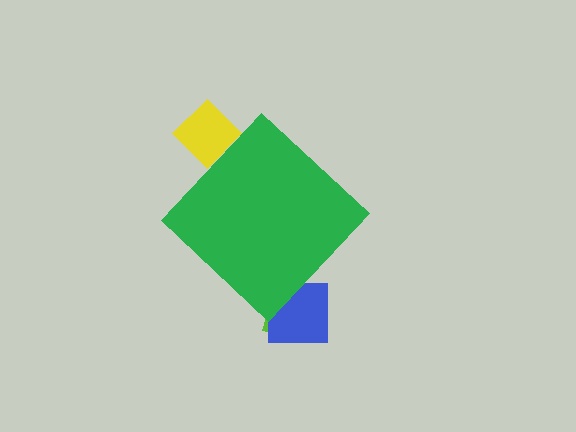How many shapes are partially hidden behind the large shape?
3 shapes are partially hidden.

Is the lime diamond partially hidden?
Yes, the lime diamond is partially hidden behind the green diamond.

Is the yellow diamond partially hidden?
Yes, the yellow diamond is partially hidden behind the green diamond.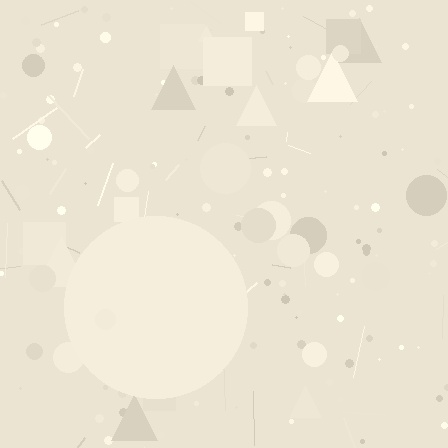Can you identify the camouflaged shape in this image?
The camouflaged shape is a circle.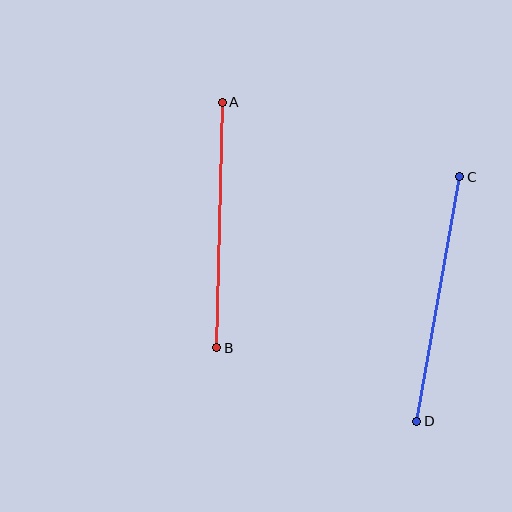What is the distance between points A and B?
The distance is approximately 245 pixels.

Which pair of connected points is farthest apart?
Points C and D are farthest apart.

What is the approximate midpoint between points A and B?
The midpoint is at approximately (219, 225) pixels.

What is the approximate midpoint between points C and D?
The midpoint is at approximately (438, 299) pixels.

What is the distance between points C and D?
The distance is approximately 248 pixels.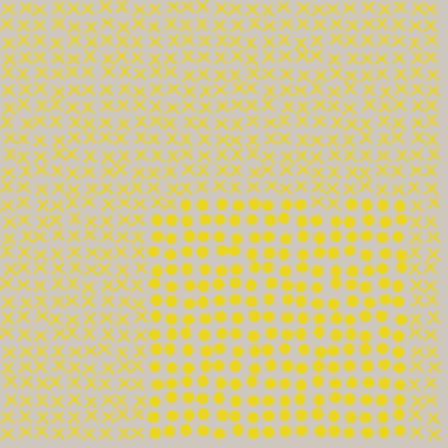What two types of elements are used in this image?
The image uses circles inside the rectangle region and X marks outside it.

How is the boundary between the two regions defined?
The boundary is defined by a change in element shape: circles inside vs. X marks outside. All elements share the same color and spacing.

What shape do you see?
I see a rectangle.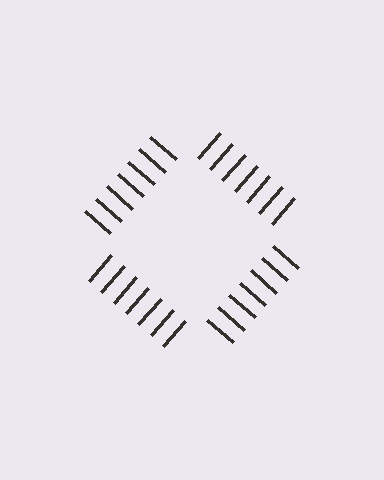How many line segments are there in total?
28 — 7 along each of the 4 edges.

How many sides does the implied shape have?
4 sides — the line-ends trace a square.